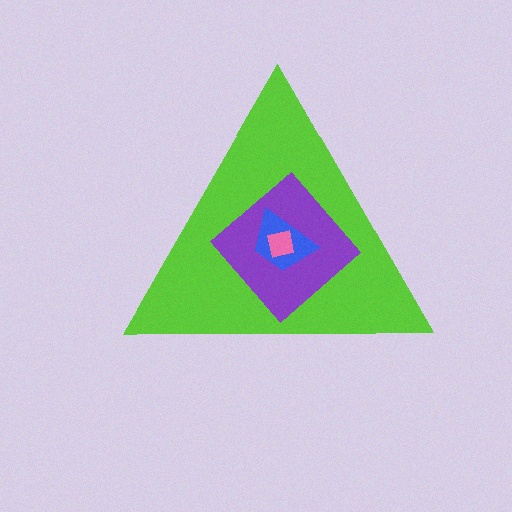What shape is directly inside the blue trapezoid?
The pink square.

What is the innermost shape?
The pink square.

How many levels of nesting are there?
4.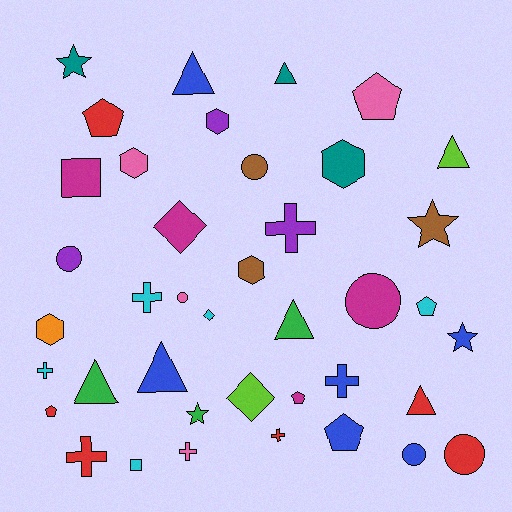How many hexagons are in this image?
There are 5 hexagons.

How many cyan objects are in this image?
There are 5 cyan objects.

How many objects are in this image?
There are 40 objects.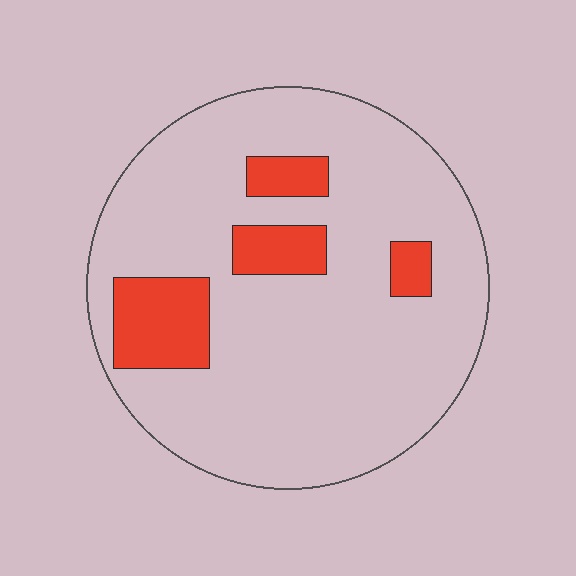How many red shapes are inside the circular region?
4.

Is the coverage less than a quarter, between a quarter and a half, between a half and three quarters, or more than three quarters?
Less than a quarter.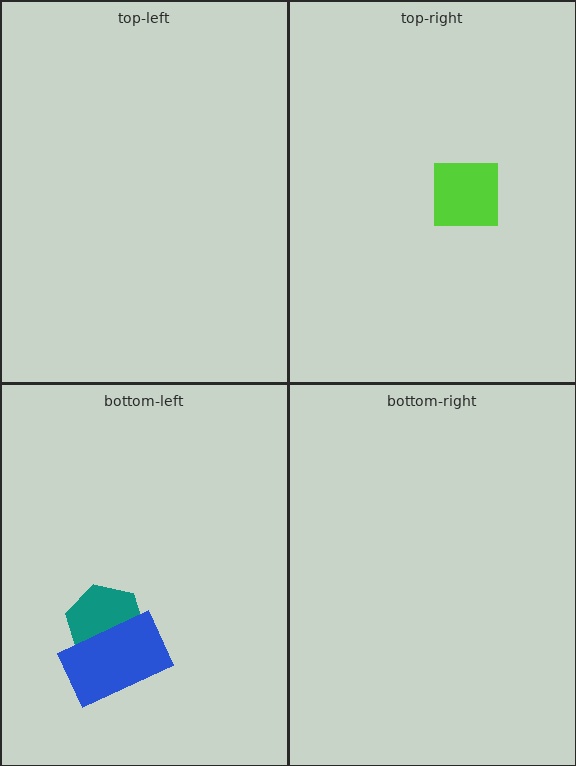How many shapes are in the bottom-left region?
2.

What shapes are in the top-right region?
The lime square.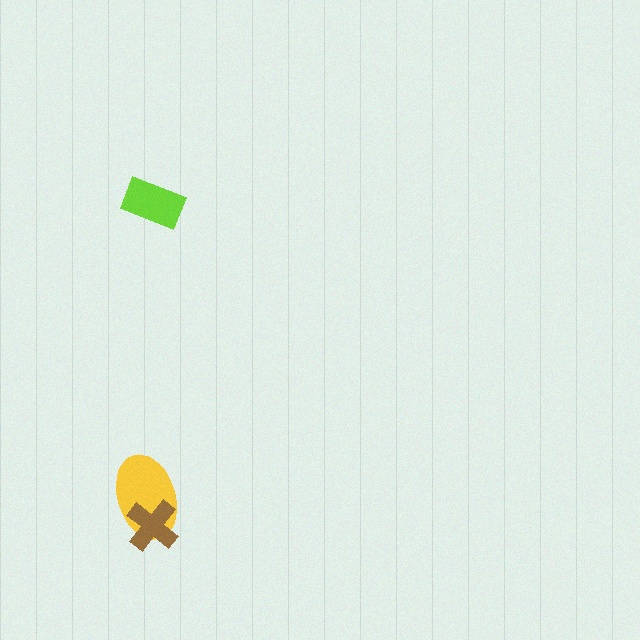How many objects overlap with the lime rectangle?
0 objects overlap with the lime rectangle.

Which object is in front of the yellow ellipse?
The brown cross is in front of the yellow ellipse.